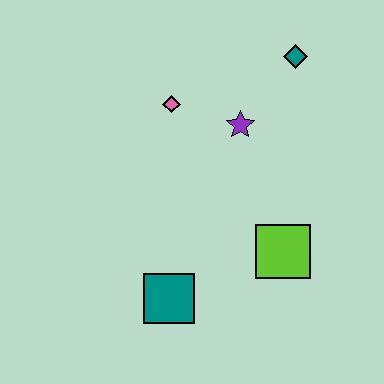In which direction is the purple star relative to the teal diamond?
The purple star is below the teal diamond.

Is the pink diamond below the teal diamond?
Yes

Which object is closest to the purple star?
The pink diamond is closest to the purple star.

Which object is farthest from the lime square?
The teal diamond is farthest from the lime square.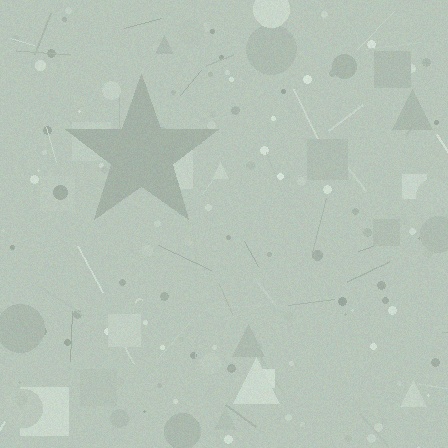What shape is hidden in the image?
A star is hidden in the image.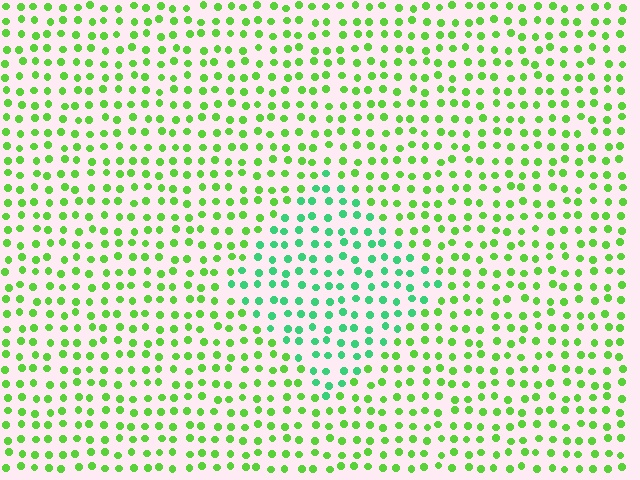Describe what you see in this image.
The image is filled with small lime elements in a uniform arrangement. A diamond-shaped region is visible where the elements are tinted to a slightly different hue, forming a subtle color boundary.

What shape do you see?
I see a diamond.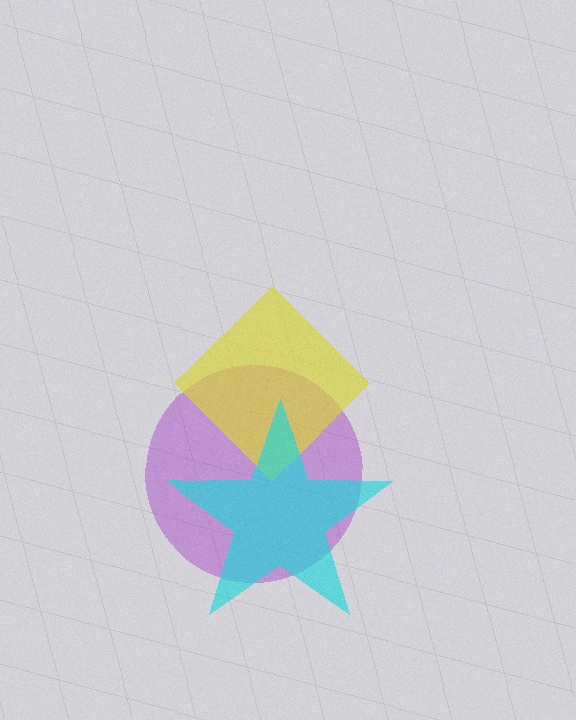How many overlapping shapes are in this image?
There are 3 overlapping shapes in the image.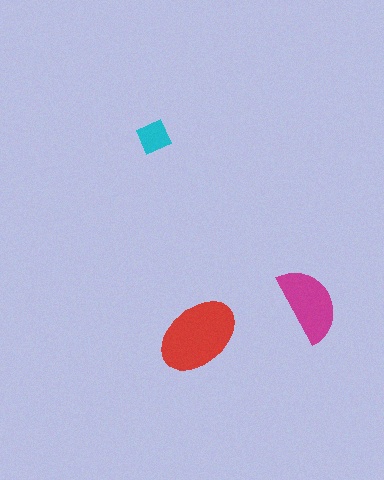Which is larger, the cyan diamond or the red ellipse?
The red ellipse.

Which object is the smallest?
The cyan diamond.